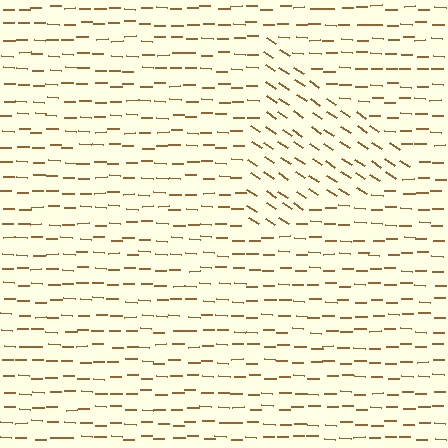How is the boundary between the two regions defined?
The boundary is defined purely by a change in line orientation (approximately 33 degrees difference). All lines are the same color and thickness.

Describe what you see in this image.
The image is filled with small brown line segments. A triangle region in the image has lines oriented differently from the surrounding lines, creating a visible texture boundary.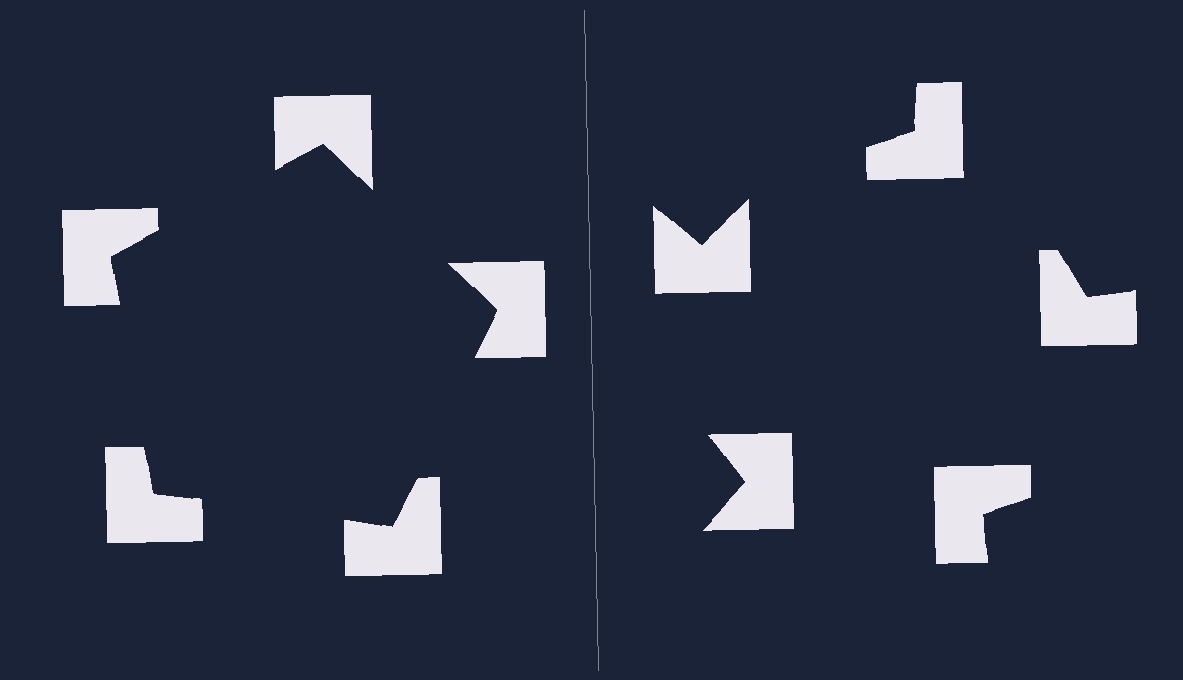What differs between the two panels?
The notched squares are positioned identically on both sides; only the wedge orientations differ. On the left they align to a pentagon; on the right they are misaligned.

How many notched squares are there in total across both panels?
10 — 5 on each side.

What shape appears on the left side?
An illusory pentagon.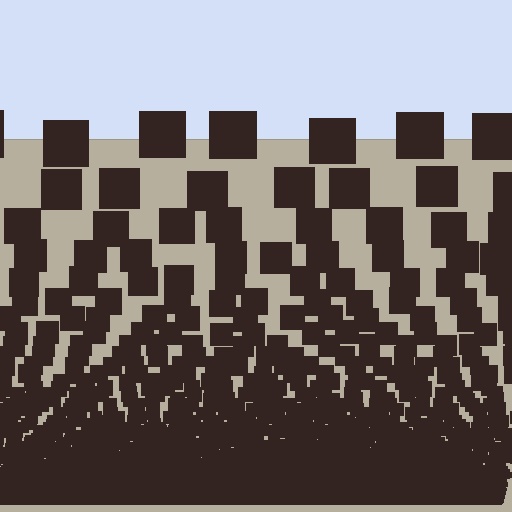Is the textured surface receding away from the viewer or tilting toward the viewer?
The surface appears to tilt toward the viewer. Texture elements get larger and sparser toward the top.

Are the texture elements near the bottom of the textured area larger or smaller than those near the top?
Smaller. The gradient is inverted — elements near the bottom are smaller and denser.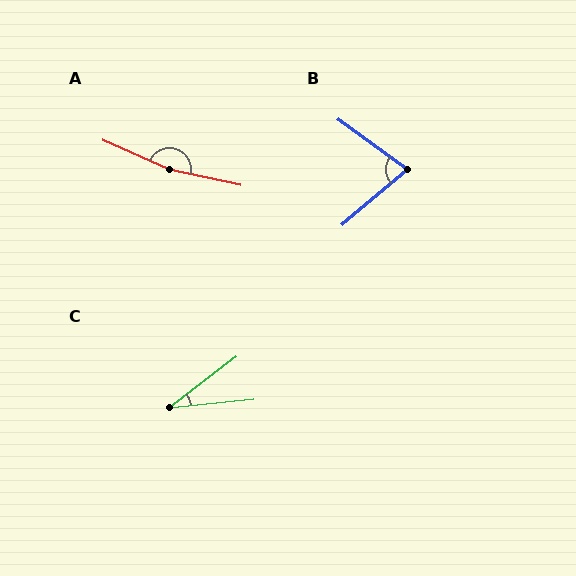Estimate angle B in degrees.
Approximately 76 degrees.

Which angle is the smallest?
C, at approximately 31 degrees.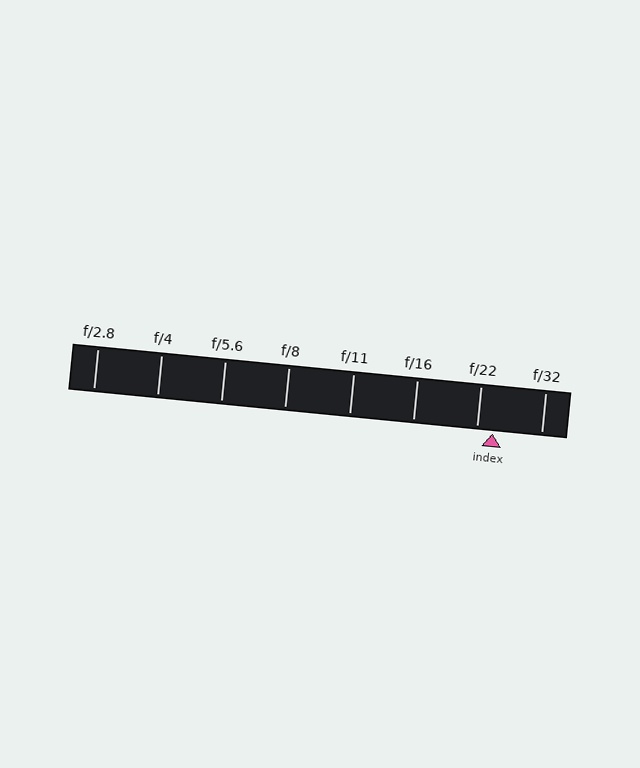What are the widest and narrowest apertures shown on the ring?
The widest aperture shown is f/2.8 and the narrowest is f/32.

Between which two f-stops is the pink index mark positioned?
The index mark is between f/22 and f/32.